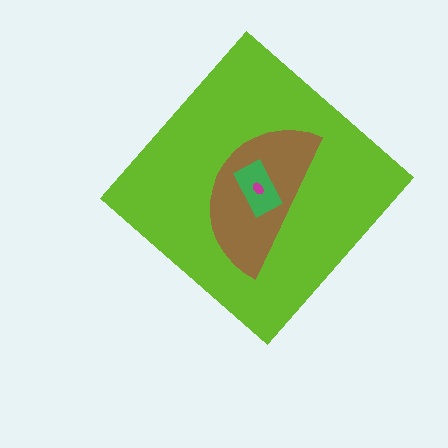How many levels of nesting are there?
4.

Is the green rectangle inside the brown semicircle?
Yes.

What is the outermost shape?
The lime diamond.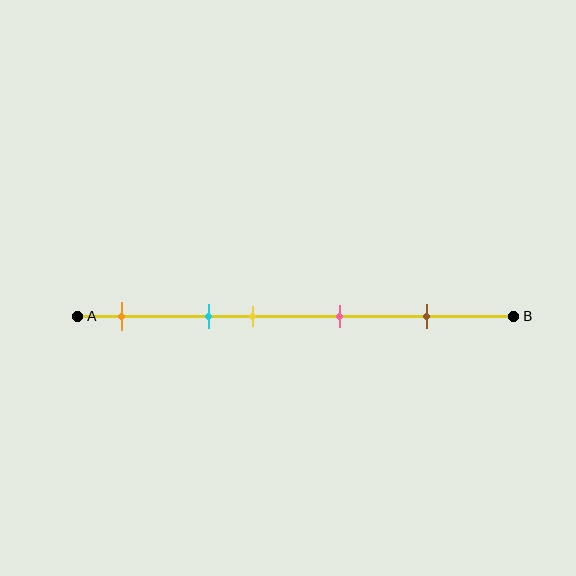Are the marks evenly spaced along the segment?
No, the marks are not evenly spaced.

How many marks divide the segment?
There are 5 marks dividing the segment.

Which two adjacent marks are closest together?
The cyan and yellow marks are the closest adjacent pair.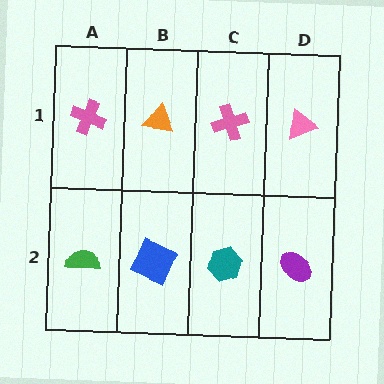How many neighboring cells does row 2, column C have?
3.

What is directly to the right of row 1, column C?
A pink triangle.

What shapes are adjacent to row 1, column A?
A green semicircle (row 2, column A), an orange triangle (row 1, column B).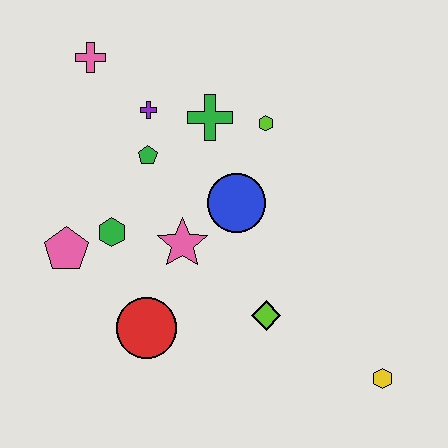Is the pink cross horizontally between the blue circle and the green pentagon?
No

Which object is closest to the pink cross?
The purple cross is closest to the pink cross.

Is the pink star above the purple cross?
No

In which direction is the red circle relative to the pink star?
The red circle is below the pink star.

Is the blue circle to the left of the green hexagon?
No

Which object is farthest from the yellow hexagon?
The pink cross is farthest from the yellow hexagon.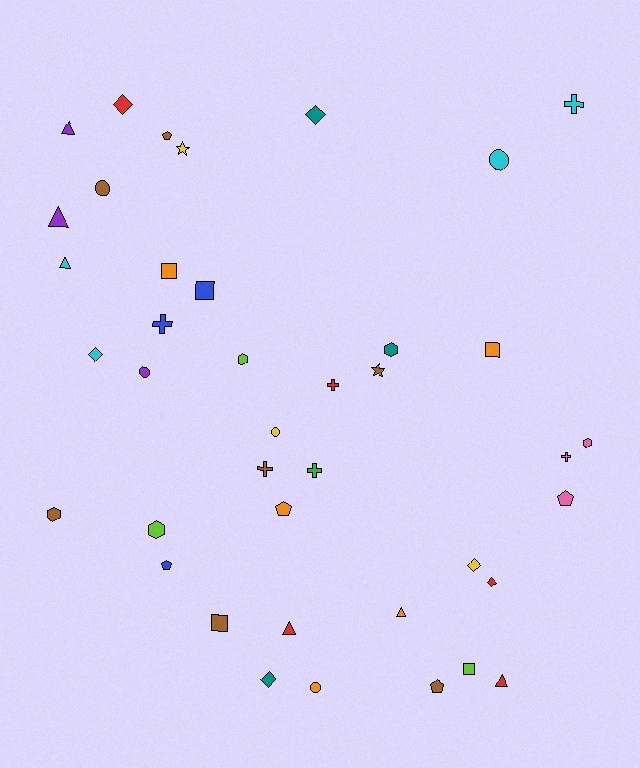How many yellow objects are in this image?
There are 3 yellow objects.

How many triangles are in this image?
There are 6 triangles.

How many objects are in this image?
There are 40 objects.